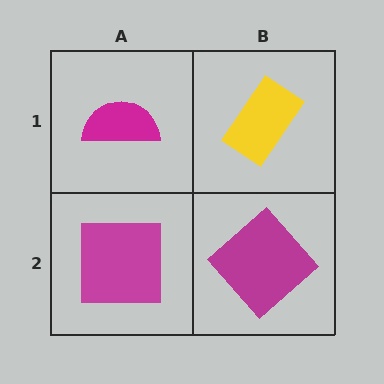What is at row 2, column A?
A magenta square.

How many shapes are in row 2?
2 shapes.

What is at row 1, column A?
A magenta semicircle.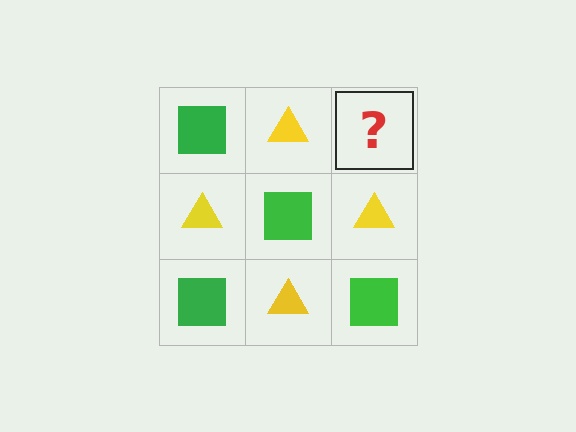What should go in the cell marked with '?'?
The missing cell should contain a green square.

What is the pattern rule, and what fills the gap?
The rule is that it alternates green square and yellow triangle in a checkerboard pattern. The gap should be filled with a green square.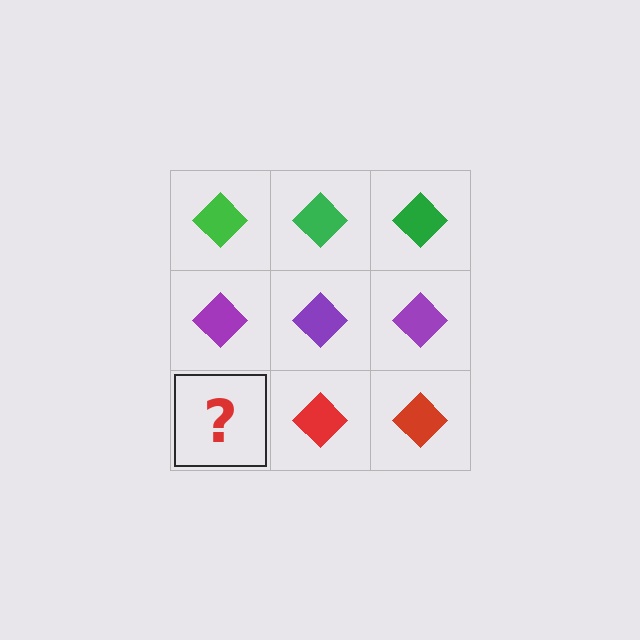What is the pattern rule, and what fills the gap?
The rule is that each row has a consistent color. The gap should be filled with a red diamond.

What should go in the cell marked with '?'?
The missing cell should contain a red diamond.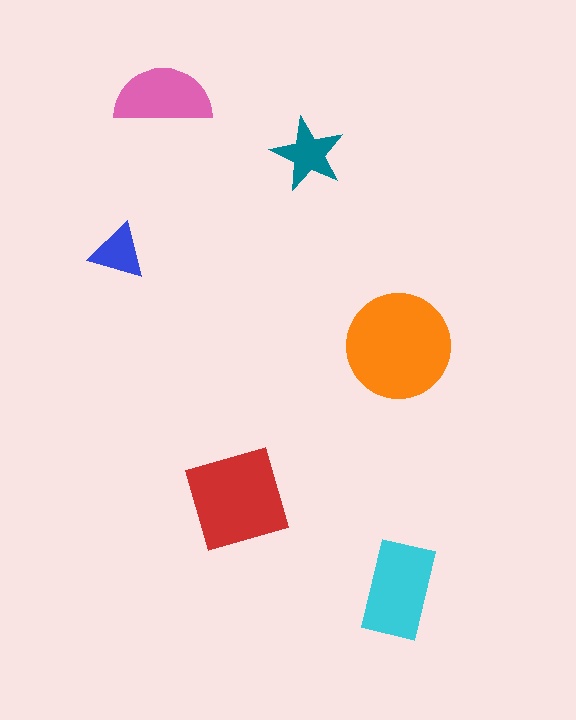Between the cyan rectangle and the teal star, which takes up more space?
The cyan rectangle.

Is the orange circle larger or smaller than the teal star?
Larger.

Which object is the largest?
The orange circle.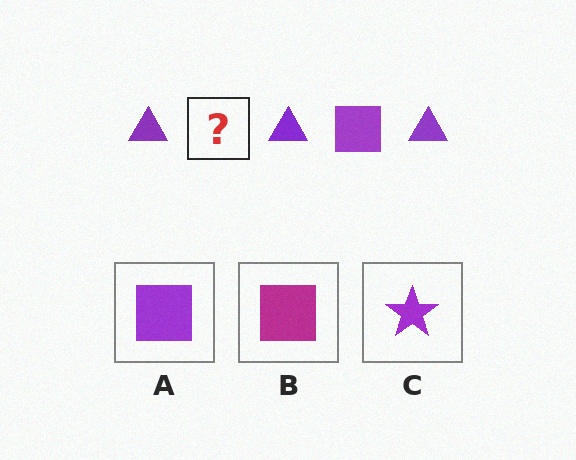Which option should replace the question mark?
Option A.